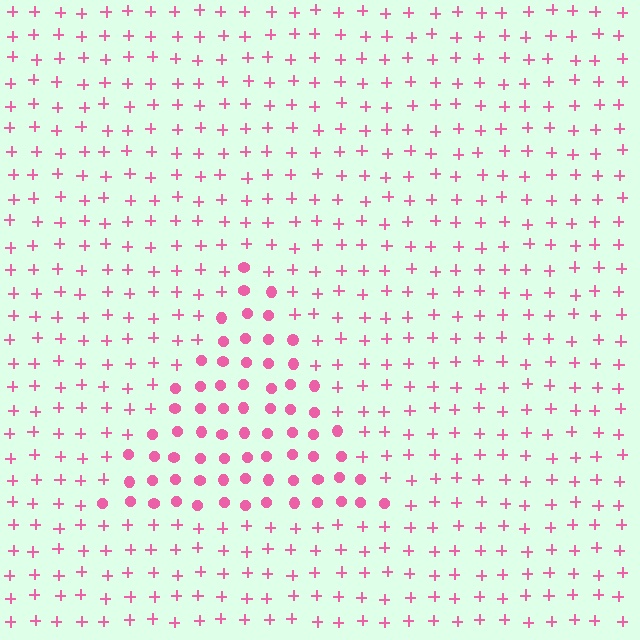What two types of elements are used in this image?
The image uses circles inside the triangle region and plus signs outside it.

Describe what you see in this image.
The image is filled with small pink elements arranged in a uniform grid. A triangle-shaped region contains circles, while the surrounding area contains plus signs. The boundary is defined purely by the change in element shape.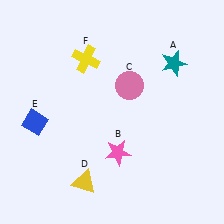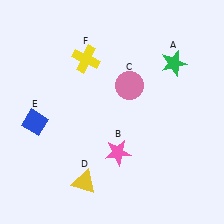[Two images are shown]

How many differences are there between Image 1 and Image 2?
There is 1 difference between the two images.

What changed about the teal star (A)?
In Image 1, A is teal. In Image 2, it changed to green.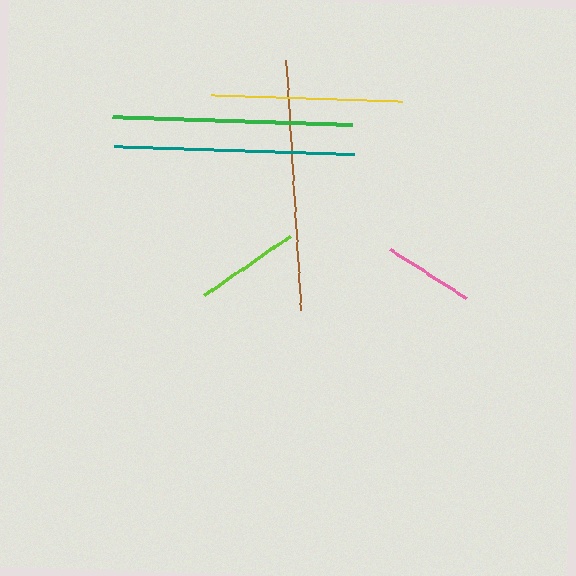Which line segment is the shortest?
The pink line is the shortest at approximately 90 pixels.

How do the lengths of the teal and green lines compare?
The teal and green lines are approximately the same length.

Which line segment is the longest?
The brown line is the longest at approximately 251 pixels.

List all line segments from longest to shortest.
From longest to shortest: brown, teal, green, yellow, lime, pink.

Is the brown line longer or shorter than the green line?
The brown line is longer than the green line.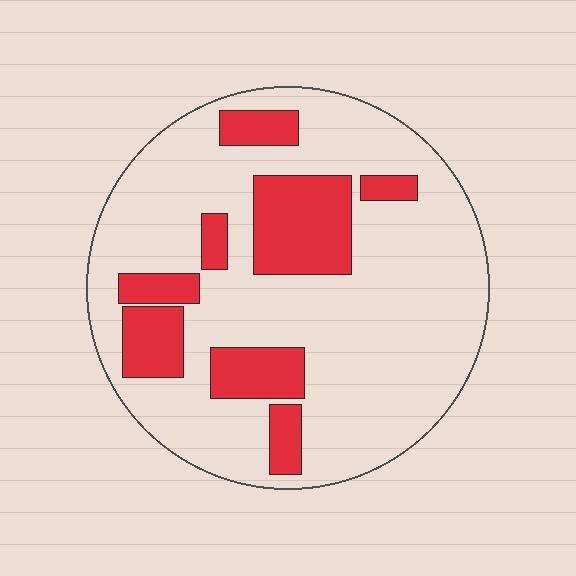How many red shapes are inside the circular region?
8.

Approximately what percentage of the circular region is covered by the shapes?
Approximately 25%.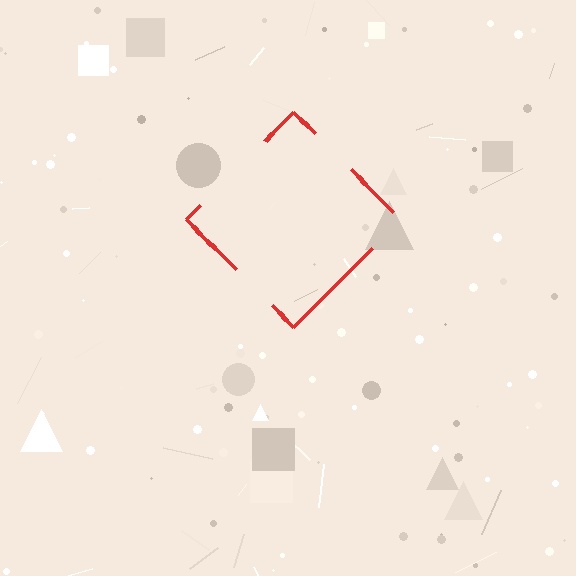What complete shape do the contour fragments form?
The contour fragments form a diamond.